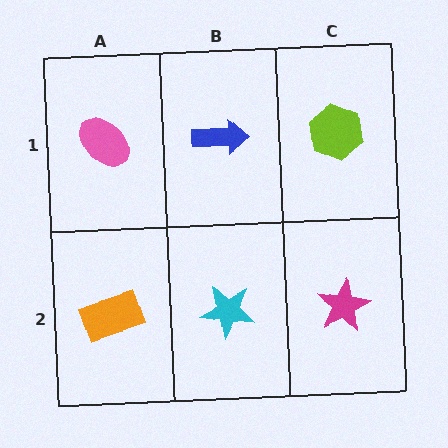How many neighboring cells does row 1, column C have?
2.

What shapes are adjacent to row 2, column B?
A blue arrow (row 1, column B), an orange rectangle (row 2, column A), a magenta star (row 2, column C).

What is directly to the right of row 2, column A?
A cyan star.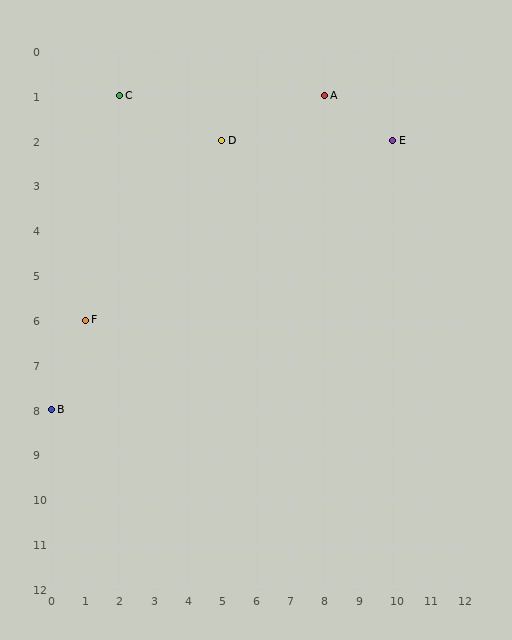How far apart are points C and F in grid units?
Points C and F are 1 column and 5 rows apart (about 5.1 grid units diagonally).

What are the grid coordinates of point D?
Point D is at grid coordinates (5, 2).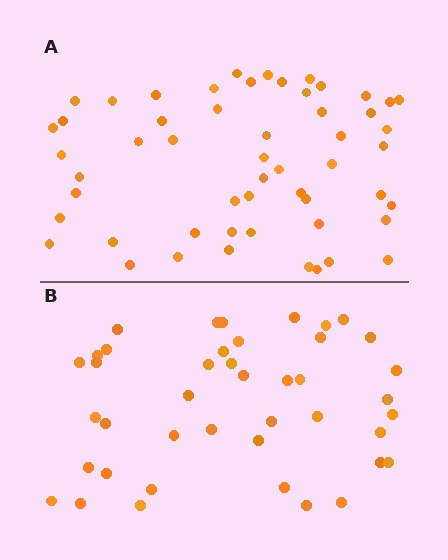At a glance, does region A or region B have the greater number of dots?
Region A (the top region) has more dots.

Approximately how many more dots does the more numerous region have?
Region A has roughly 12 or so more dots than region B.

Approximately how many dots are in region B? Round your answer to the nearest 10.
About 40 dots. (The exact count is 42, which rounds to 40.)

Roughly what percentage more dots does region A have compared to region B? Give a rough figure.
About 30% more.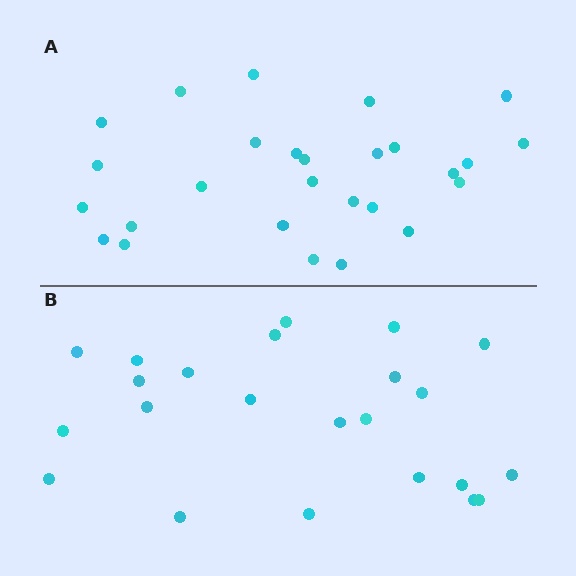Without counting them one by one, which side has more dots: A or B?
Region A (the top region) has more dots.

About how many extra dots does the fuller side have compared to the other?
Region A has about 4 more dots than region B.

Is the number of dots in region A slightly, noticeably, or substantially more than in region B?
Region A has only slightly more — the two regions are fairly close. The ratio is roughly 1.2 to 1.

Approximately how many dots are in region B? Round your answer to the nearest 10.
About 20 dots. (The exact count is 23, which rounds to 20.)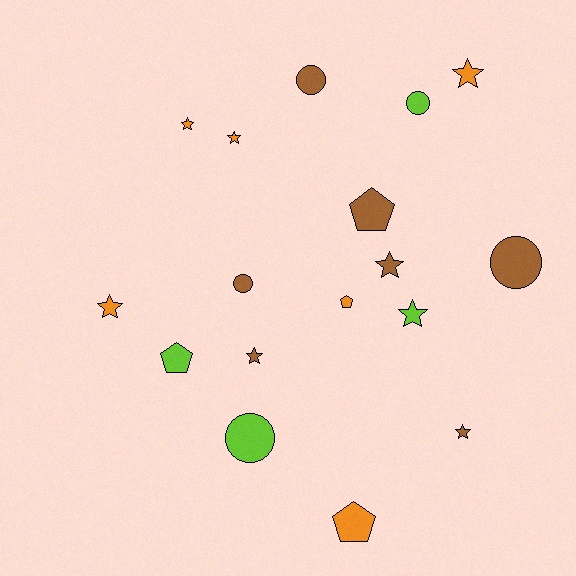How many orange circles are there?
There are no orange circles.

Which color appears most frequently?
Brown, with 7 objects.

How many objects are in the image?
There are 17 objects.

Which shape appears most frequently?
Star, with 8 objects.